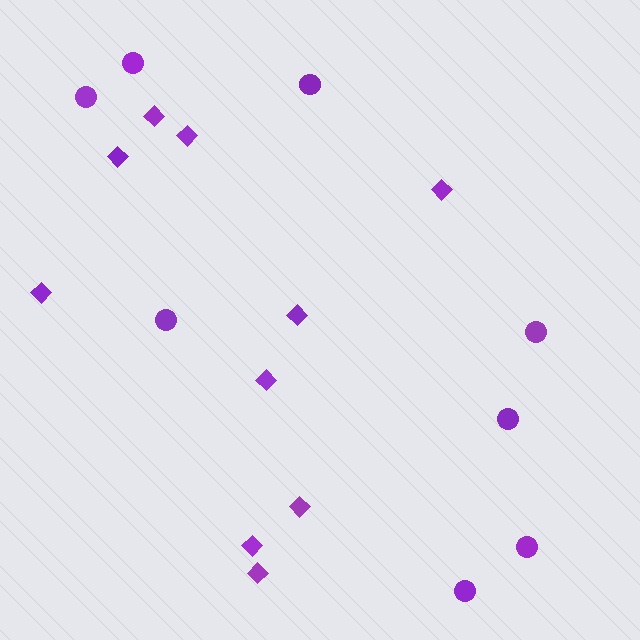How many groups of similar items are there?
There are 2 groups: one group of circles (8) and one group of diamonds (10).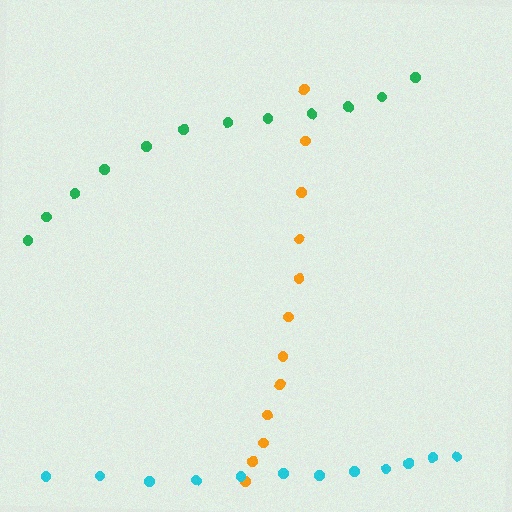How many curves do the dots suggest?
There are 3 distinct paths.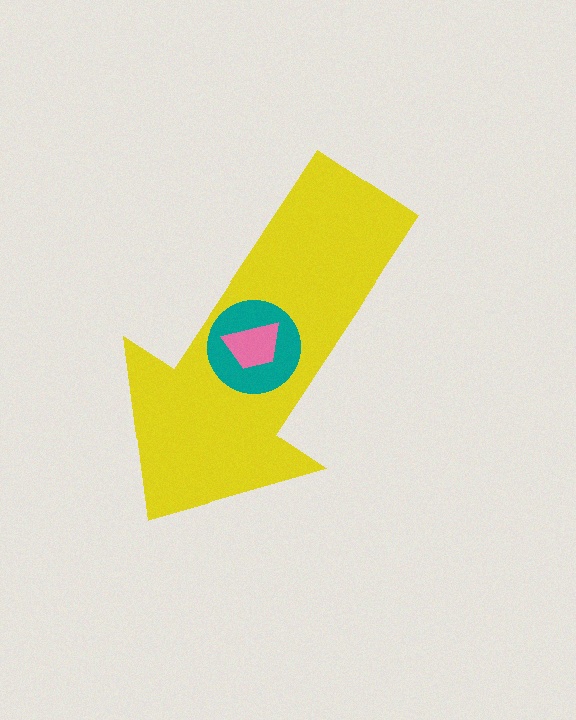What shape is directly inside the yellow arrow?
The teal circle.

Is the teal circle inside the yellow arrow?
Yes.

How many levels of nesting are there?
3.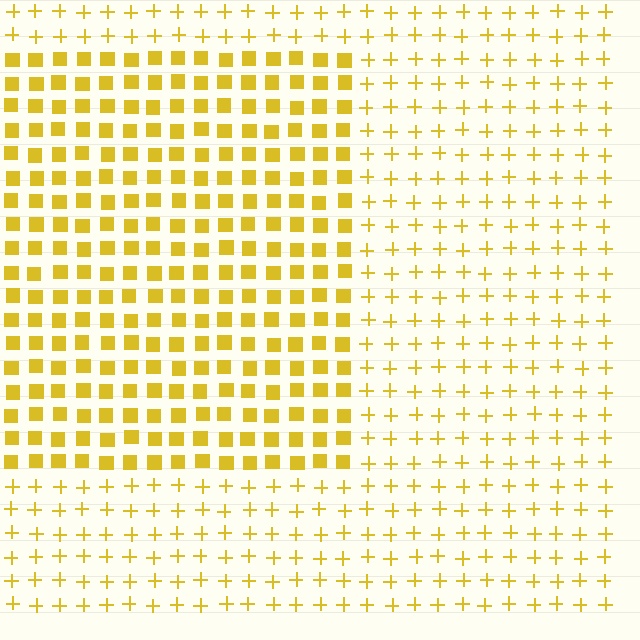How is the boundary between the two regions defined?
The boundary is defined by a change in element shape: squares inside vs. plus signs outside. All elements share the same color and spacing.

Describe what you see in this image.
The image is filled with small yellow elements arranged in a uniform grid. A rectangle-shaped region contains squares, while the surrounding area contains plus signs. The boundary is defined purely by the change in element shape.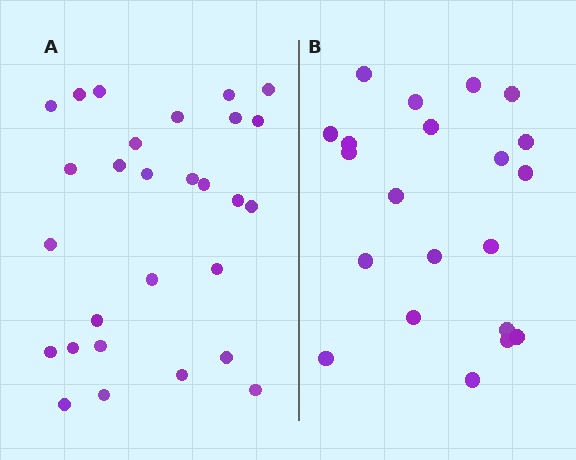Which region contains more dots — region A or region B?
Region A (the left region) has more dots.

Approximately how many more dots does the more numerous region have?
Region A has roughly 8 or so more dots than region B.